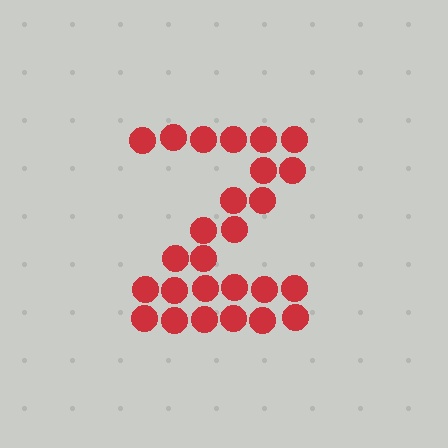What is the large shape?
The large shape is the letter Z.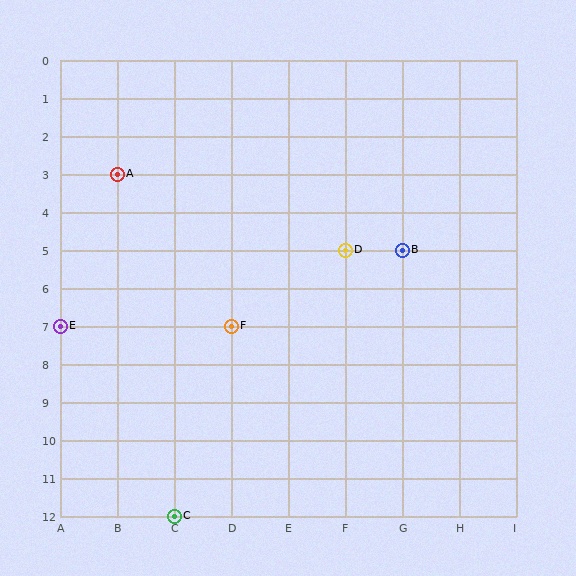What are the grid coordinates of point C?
Point C is at grid coordinates (C, 12).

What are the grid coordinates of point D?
Point D is at grid coordinates (F, 5).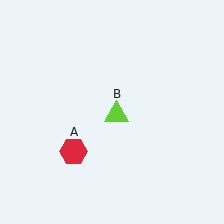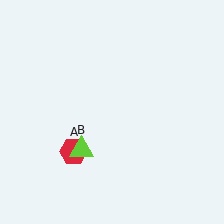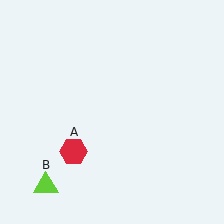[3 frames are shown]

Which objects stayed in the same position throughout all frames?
Red hexagon (object A) remained stationary.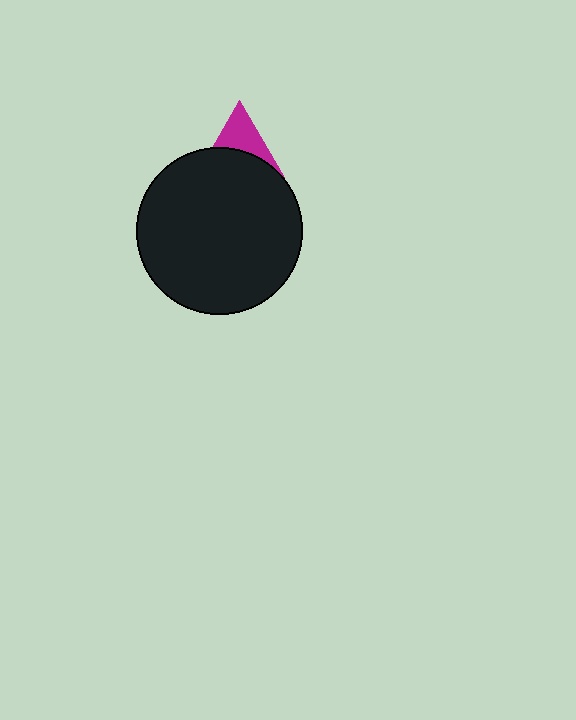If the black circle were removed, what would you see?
You would see the complete magenta triangle.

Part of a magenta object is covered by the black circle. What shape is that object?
It is a triangle.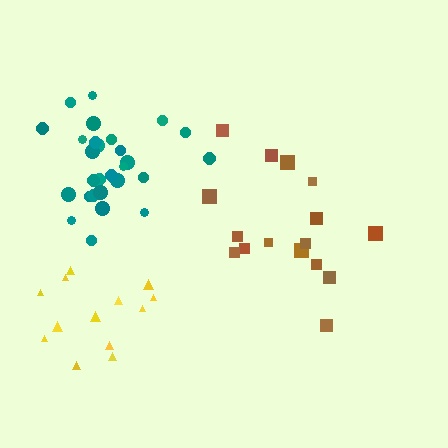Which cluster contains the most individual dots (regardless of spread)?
Teal (28).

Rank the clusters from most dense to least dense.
teal, yellow, brown.